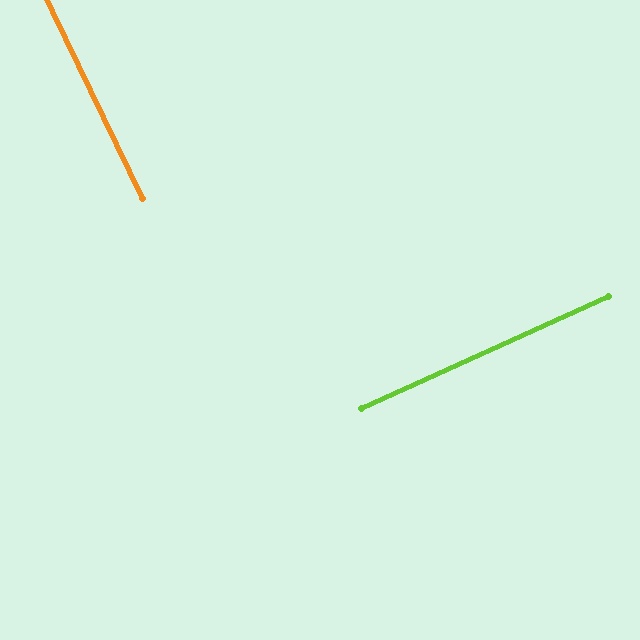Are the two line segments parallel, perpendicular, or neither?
Perpendicular — they meet at approximately 89°.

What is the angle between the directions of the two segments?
Approximately 89 degrees.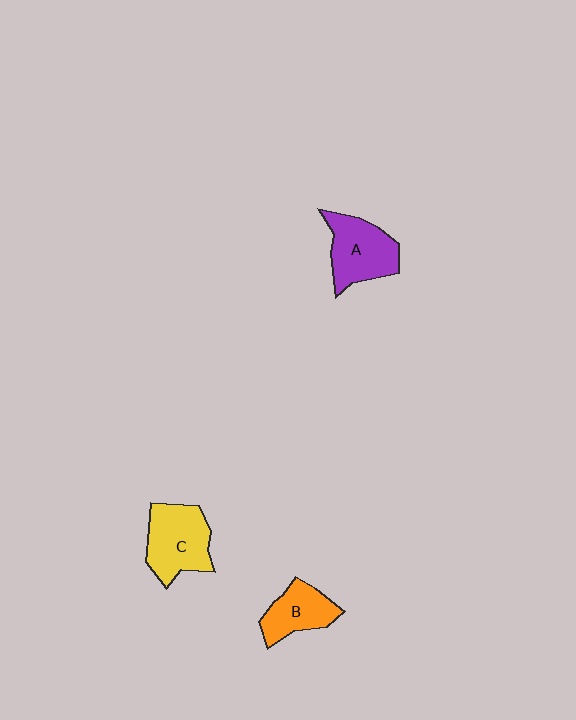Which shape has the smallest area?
Shape B (orange).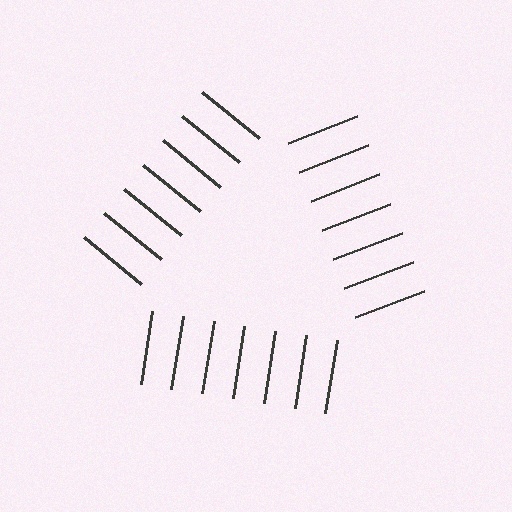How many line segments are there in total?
21 — 7 along each of the 3 edges.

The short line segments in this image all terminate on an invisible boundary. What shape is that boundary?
An illusory triangle — the line segments terminate on its edges but no continuous stroke is drawn.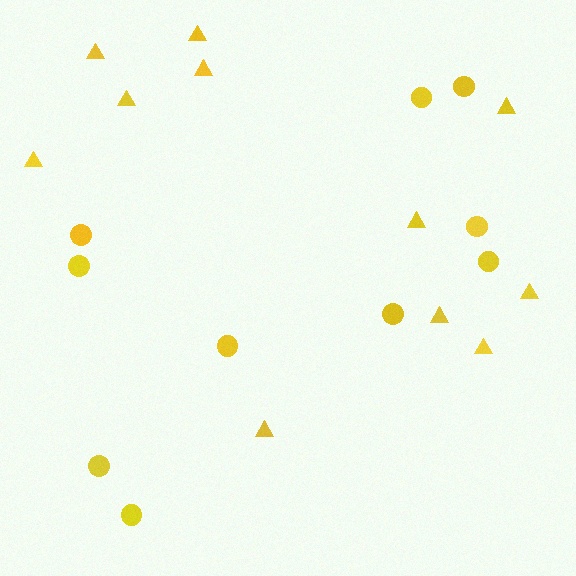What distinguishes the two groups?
There are 2 groups: one group of triangles (11) and one group of circles (10).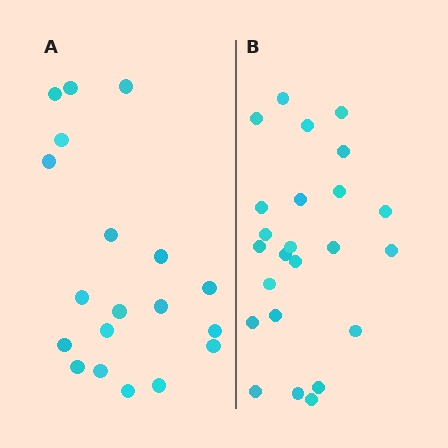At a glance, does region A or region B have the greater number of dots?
Region B (the right region) has more dots.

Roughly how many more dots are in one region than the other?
Region B has about 5 more dots than region A.